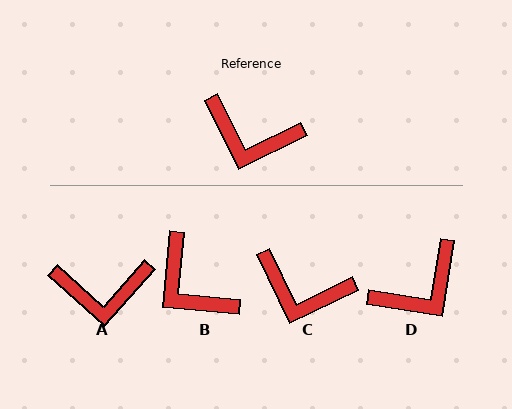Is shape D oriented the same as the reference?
No, it is off by about 55 degrees.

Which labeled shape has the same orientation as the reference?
C.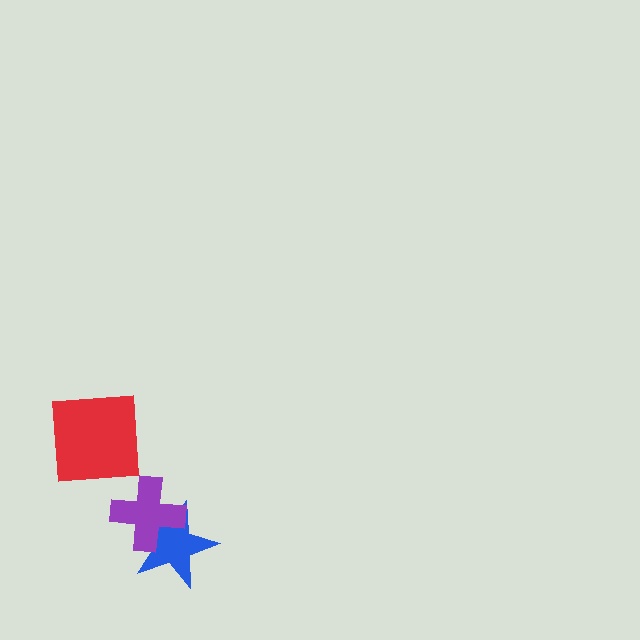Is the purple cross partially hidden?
No, no other shape covers it.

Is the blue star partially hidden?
Yes, it is partially covered by another shape.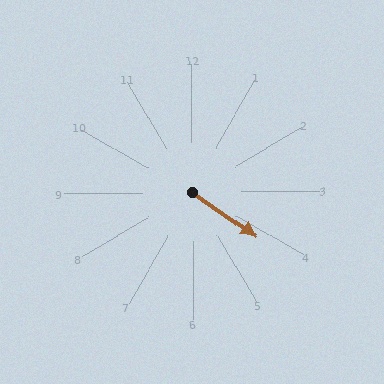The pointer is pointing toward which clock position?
Roughly 4 o'clock.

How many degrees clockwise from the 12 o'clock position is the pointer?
Approximately 125 degrees.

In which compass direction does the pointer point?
Southeast.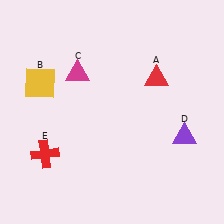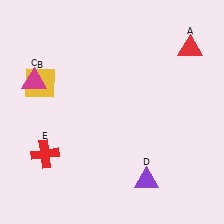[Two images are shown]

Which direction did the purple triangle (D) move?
The purple triangle (D) moved down.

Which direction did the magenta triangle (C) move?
The magenta triangle (C) moved left.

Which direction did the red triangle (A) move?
The red triangle (A) moved right.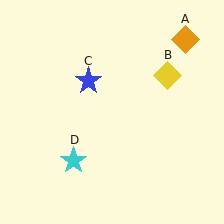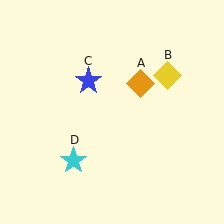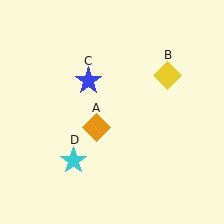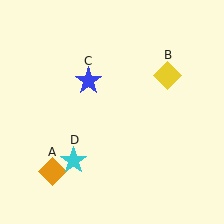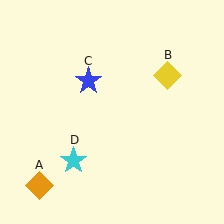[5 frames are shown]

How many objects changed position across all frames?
1 object changed position: orange diamond (object A).